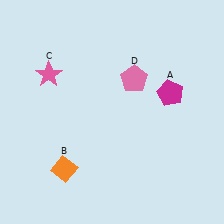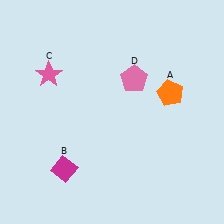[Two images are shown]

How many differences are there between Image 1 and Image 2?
There are 2 differences between the two images.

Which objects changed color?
A changed from magenta to orange. B changed from orange to magenta.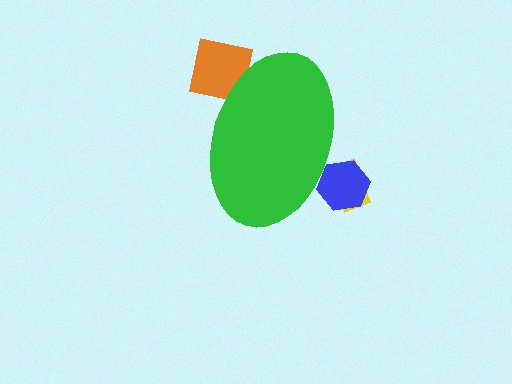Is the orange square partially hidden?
Yes, the orange square is partially hidden behind the green ellipse.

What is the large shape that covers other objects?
A green ellipse.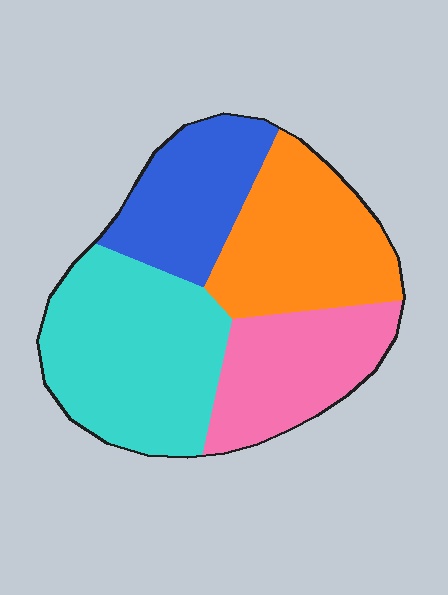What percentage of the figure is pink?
Pink takes up about one fifth (1/5) of the figure.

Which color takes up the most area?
Cyan, at roughly 35%.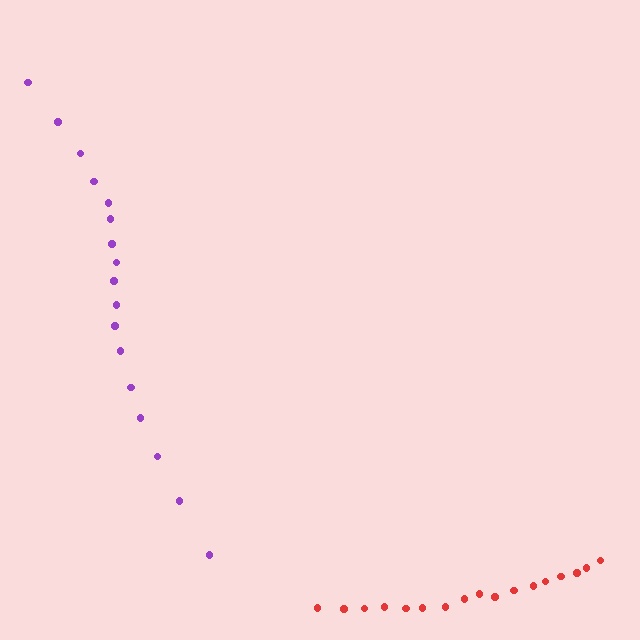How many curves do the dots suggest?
There are 2 distinct paths.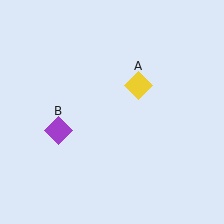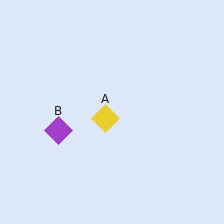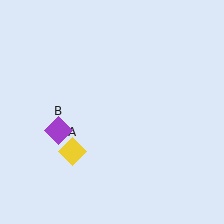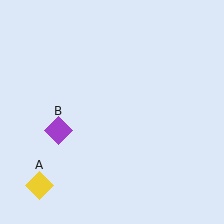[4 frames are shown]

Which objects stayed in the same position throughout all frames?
Purple diamond (object B) remained stationary.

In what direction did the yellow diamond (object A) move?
The yellow diamond (object A) moved down and to the left.